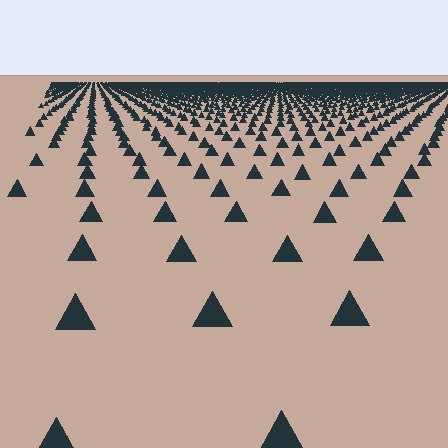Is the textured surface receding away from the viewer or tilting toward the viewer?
The surface is receding away from the viewer. Texture elements get smaller and denser toward the top.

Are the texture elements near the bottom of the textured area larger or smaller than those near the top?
Larger. Near the bottom, elements are closer to the viewer and appear at a bigger on-screen size.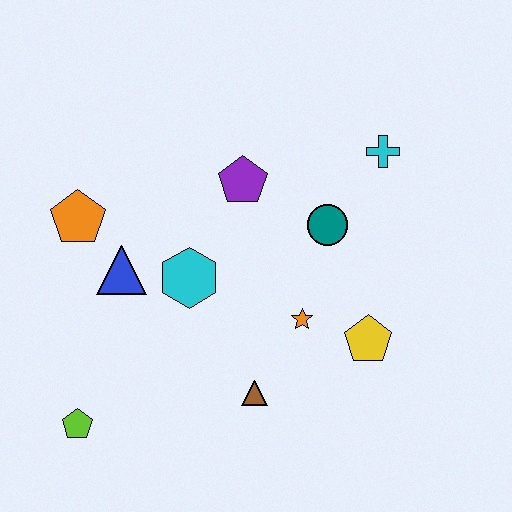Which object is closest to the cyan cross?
The teal circle is closest to the cyan cross.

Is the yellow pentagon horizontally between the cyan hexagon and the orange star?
No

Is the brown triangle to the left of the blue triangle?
No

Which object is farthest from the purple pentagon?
The lime pentagon is farthest from the purple pentagon.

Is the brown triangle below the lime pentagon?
No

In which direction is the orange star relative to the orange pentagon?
The orange star is to the right of the orange pentagon.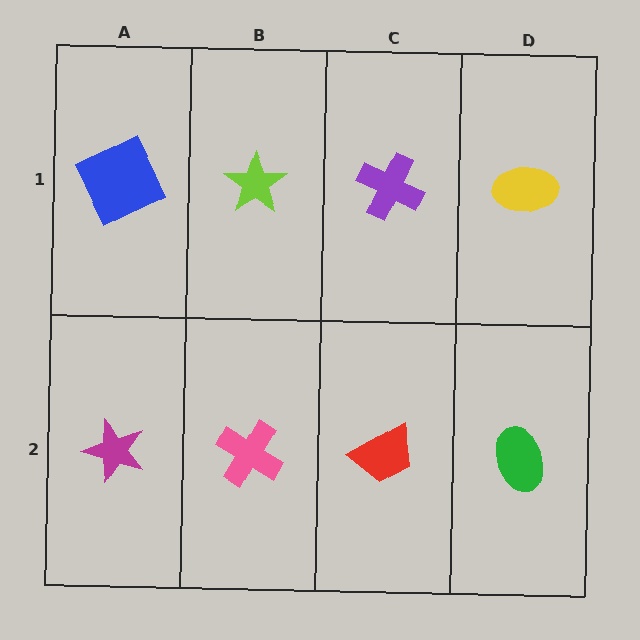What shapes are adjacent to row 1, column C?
A red trapezoid (row 2, column C), a lime star (row 1, column B), a yellow ellipse (row 1, column D).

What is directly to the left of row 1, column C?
A lime star.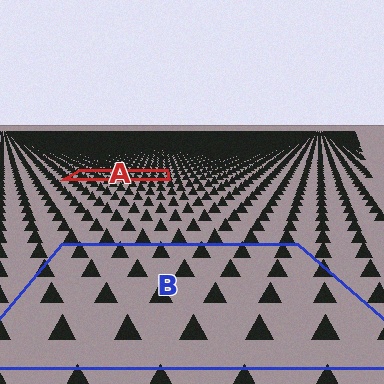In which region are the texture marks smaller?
The texture marks are smaller in region A, because it is farther away.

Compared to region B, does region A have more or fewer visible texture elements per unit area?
Region A has more texture elements per unit area — they are packed more densely because it is farther away.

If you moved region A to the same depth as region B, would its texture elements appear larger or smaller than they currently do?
They would appear larger. At a closer depth, the same texture elements are projected at a bigger on-screen size.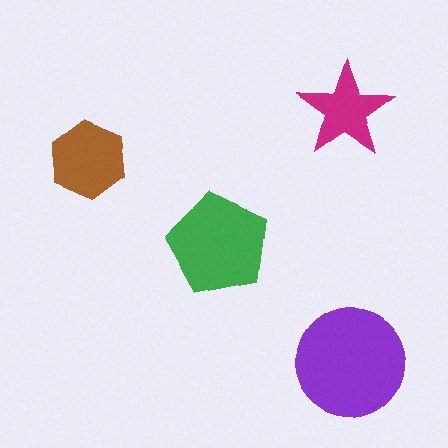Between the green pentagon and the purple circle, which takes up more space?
The purple circle.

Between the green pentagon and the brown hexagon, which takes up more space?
The green pentagon.